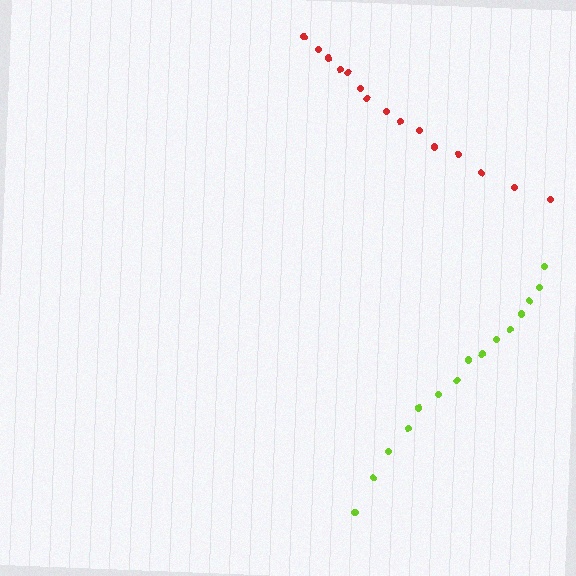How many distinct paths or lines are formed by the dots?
There are 2 distinct paths.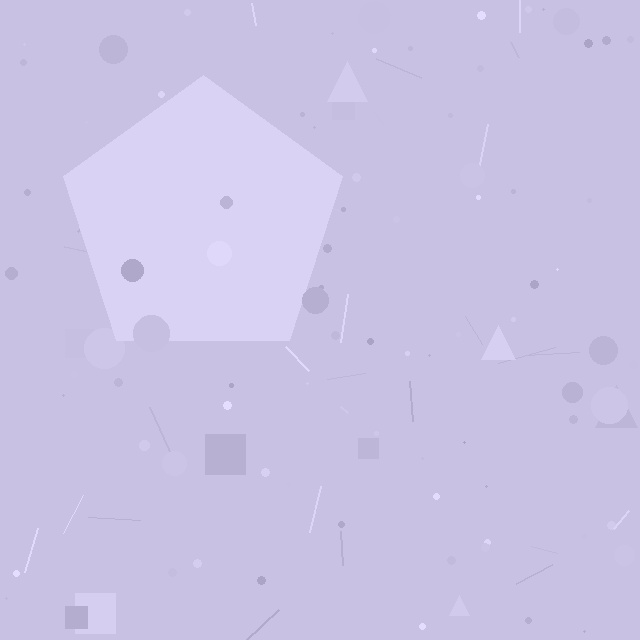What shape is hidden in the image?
A pentagon is hidden in the image.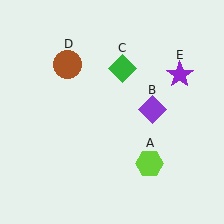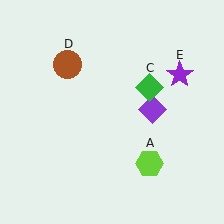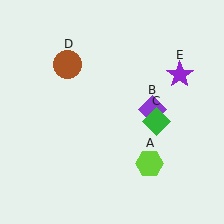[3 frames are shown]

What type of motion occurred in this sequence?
The green diamond (object C) rotated clockwise around the center of the scene.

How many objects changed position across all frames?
1 object changed position: green diamond (object C).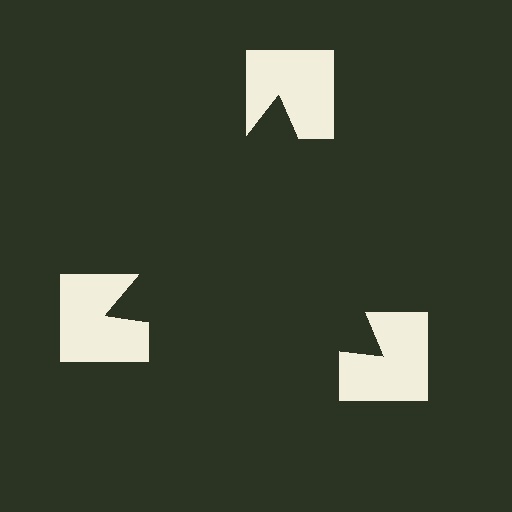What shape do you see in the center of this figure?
An illusory triangle — its edges are inferred from the aligned wedge cuts in the notched squares, not physically drawn.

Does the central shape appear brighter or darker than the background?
It typically appears slightly darker than the background, even though no actual brightness change is drawn.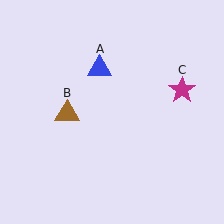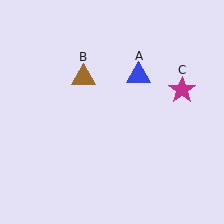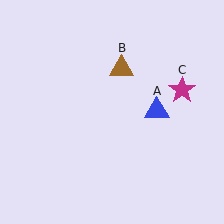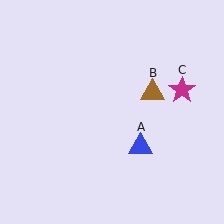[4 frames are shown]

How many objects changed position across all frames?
2 objects changed position: blue triangle (object A), brown triangle (object B).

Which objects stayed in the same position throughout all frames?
Magenta star (object C) remained stationary.